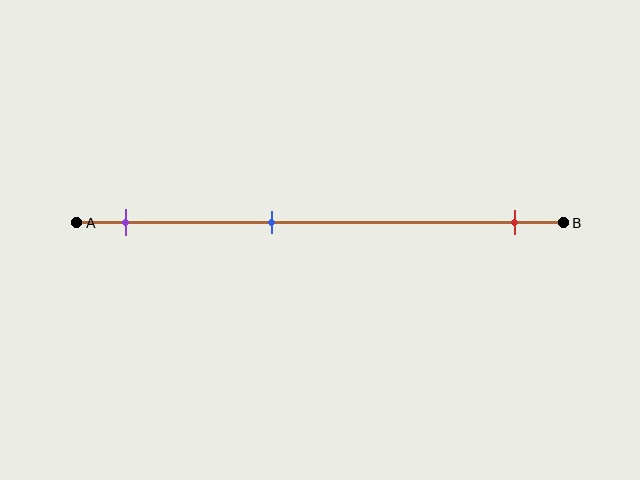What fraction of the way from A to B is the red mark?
The red mark is approximately 90% (0.9) of the way from A to B.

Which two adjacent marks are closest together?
The purple and blue marks are the closest adjacent pair.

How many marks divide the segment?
There are 3 marks dividing the segment.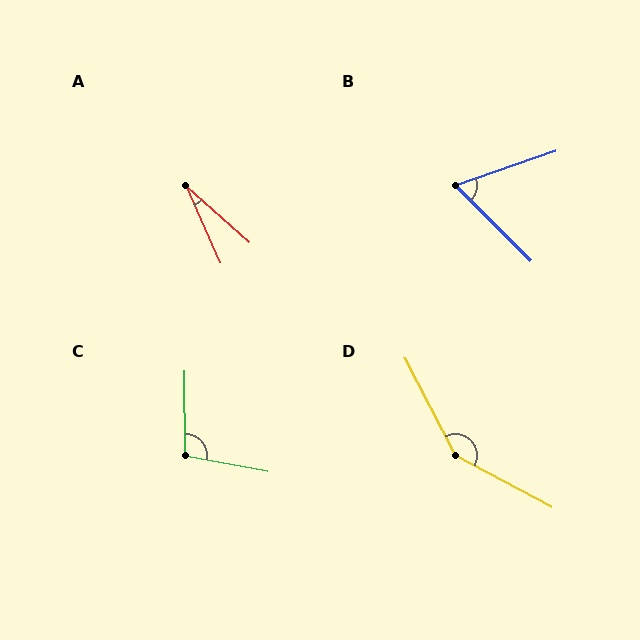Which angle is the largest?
D, at approximately 145 degrees.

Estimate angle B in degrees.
Approximately 64 degrees.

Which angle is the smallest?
A, at approximately 24 degrees.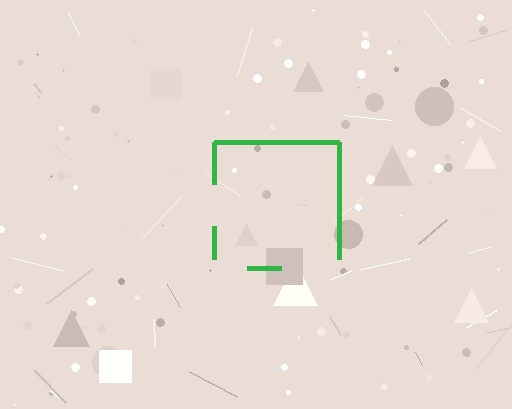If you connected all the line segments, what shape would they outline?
They would outline a square.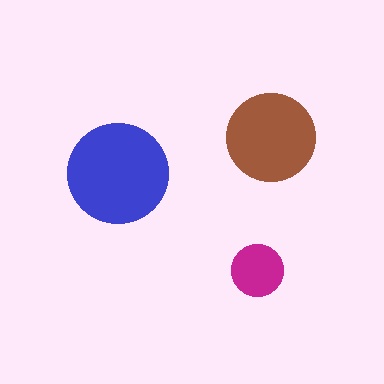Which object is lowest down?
The magenta circle is bottommost.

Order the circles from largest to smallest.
the blue one, the brown one, the magenta one.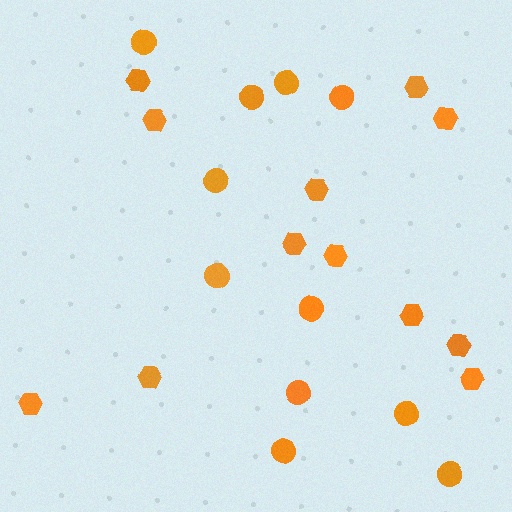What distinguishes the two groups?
There are 2 groups: one group of circles (11) and one group of hexagons (12).